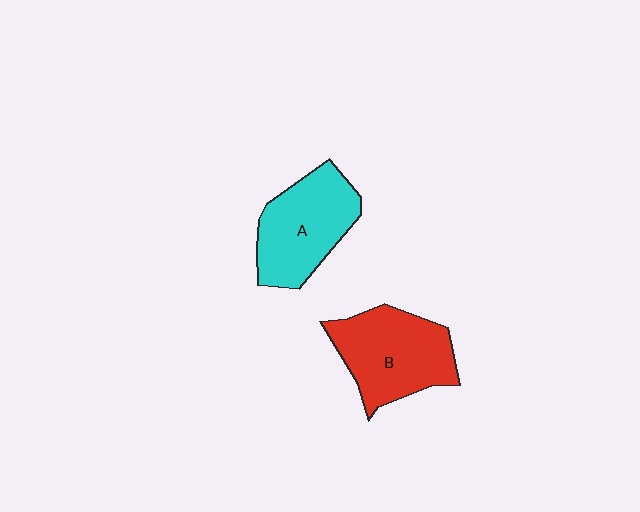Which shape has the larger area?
Shape B (red).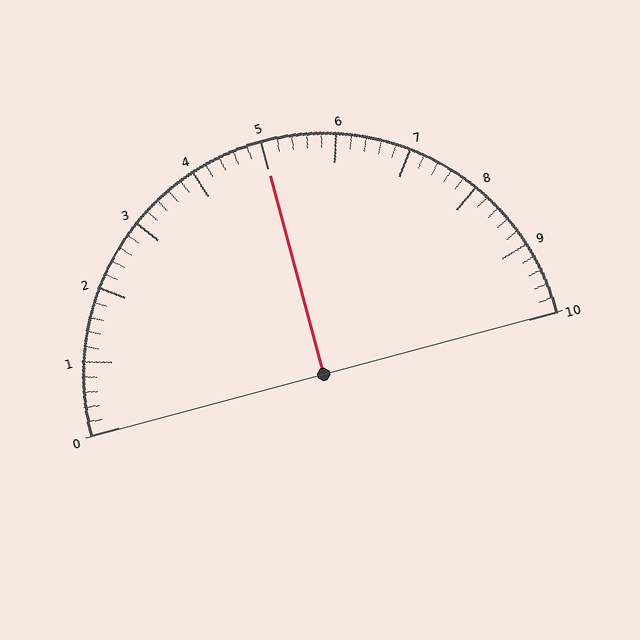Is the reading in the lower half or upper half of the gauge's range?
The reading is in the upper half of the range (0 to 10).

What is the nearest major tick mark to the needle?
The nearest major tick mark is 5.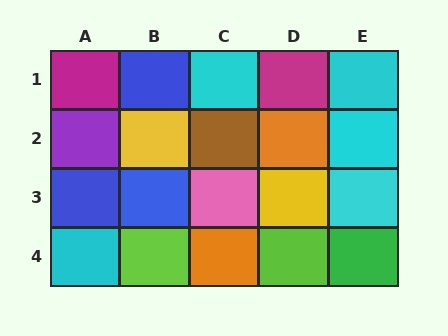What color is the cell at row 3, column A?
Blue.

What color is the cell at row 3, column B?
Blue.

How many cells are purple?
1 cell is purple.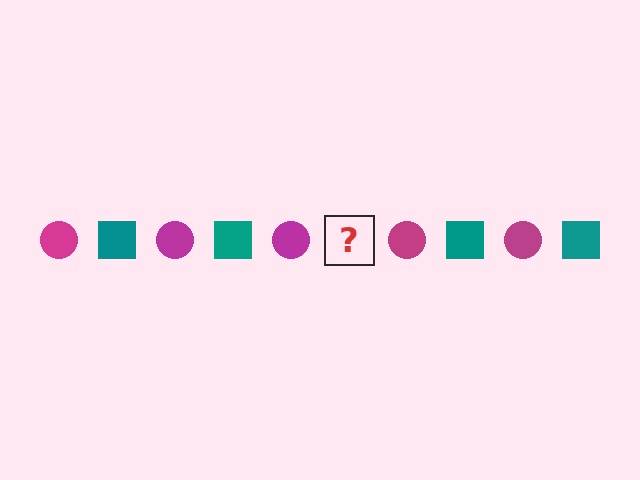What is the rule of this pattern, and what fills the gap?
The rule is that the pattern alternates between magenta circle and teal square. The gap should be filled with a teal square.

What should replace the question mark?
The question mark should be replaced with a teal square.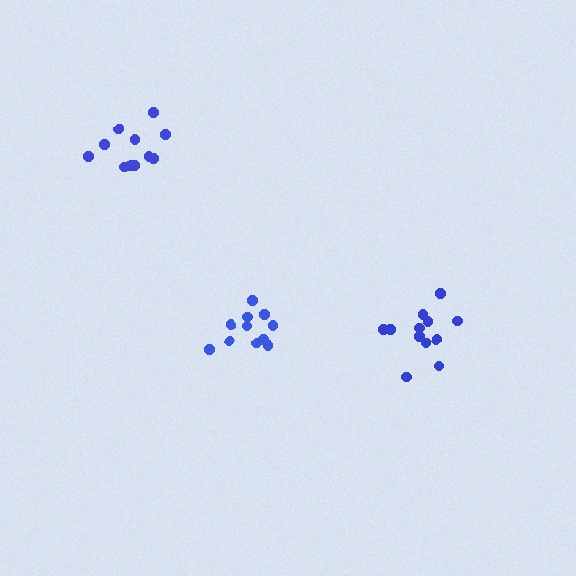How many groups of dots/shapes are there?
There are 3 groups.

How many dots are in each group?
Group 1: 13 dots, Group 2: 11 dots, Group 3: 11 dots (35 total).